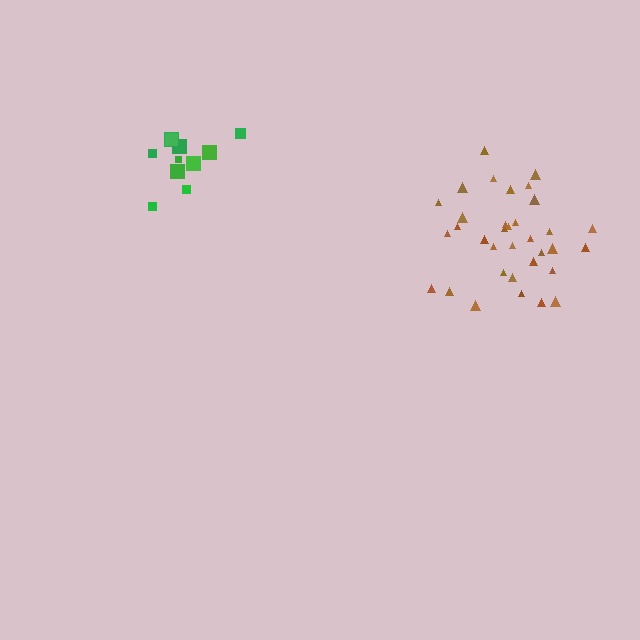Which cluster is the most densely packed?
Brown.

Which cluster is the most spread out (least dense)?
Green.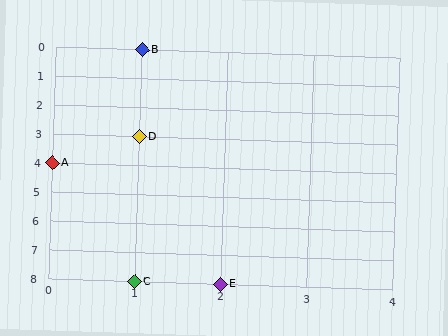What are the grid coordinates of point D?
Point D is at grid coordinates (1, 3).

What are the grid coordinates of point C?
Point C is at grid coordinates (1, 8).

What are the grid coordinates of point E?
Point E is at grid coordinates (2, 8).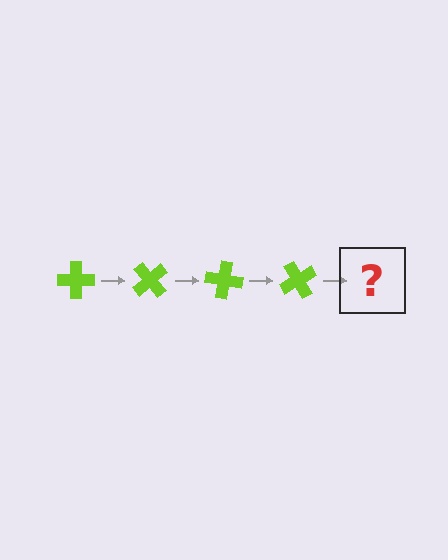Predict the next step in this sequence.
The next step is a lime cross rotated 200 degrees.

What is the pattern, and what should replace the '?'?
The pattern is that the cross rotates 50 degrees each step. The '?' should be a lime cross rotated 200 degrees.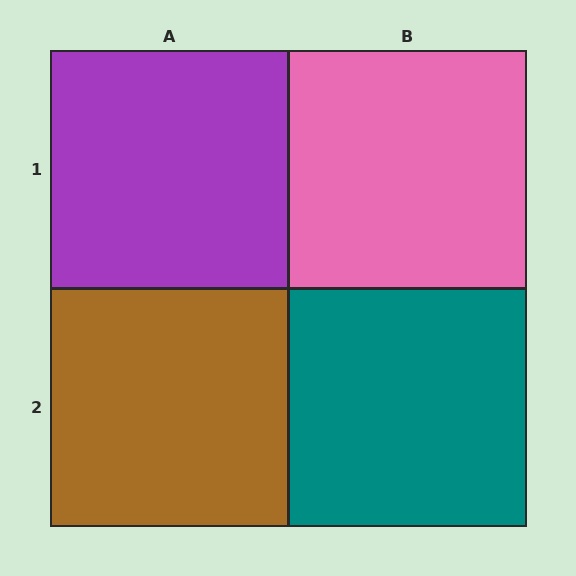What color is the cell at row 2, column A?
Brown.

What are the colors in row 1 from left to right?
Purple, pink.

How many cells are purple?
1 cell is purple.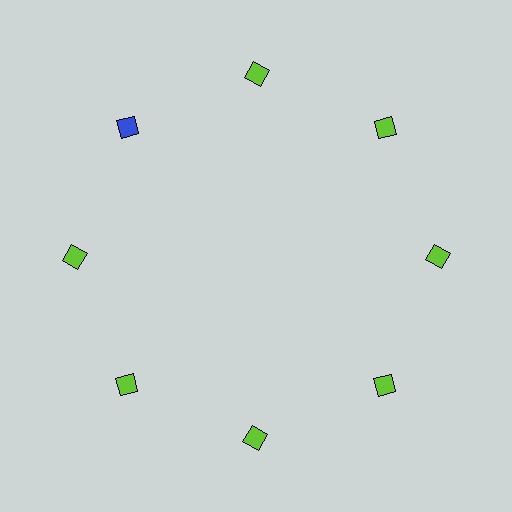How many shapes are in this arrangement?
There are 8 shapes arranged in a ring pattern.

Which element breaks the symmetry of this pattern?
The blue diamond at roughly the 10 o'clock position breaks the symmetry. All other shapes are lime diamonds.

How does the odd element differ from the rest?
It has a different color: blue instead of lime.